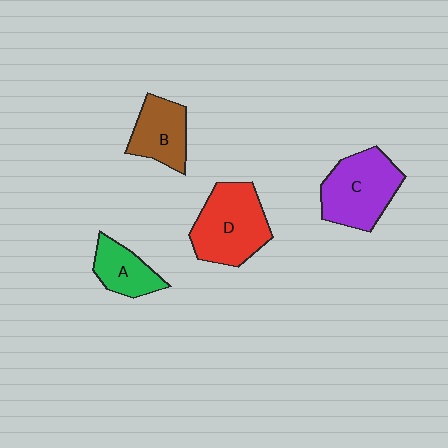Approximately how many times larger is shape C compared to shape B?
Approximately 1.5 times.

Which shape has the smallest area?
Shape A (green).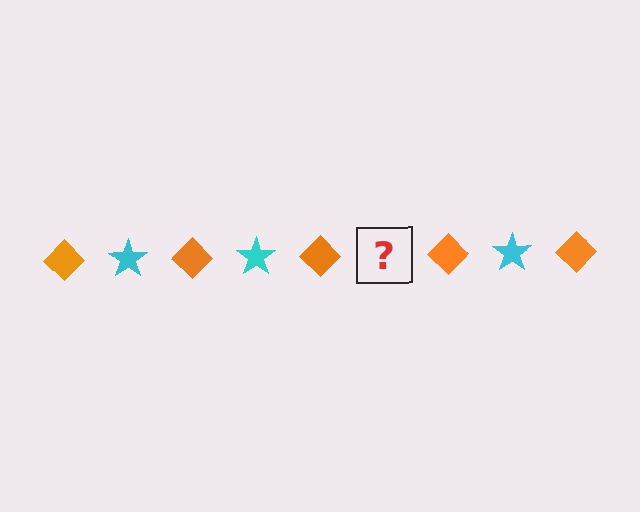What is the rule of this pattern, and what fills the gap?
The rule is that the pattern alternates between orange diamond and cyan star. The gap should be filled with a cyan star.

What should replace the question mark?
The question mark should be replaced with a cyan star.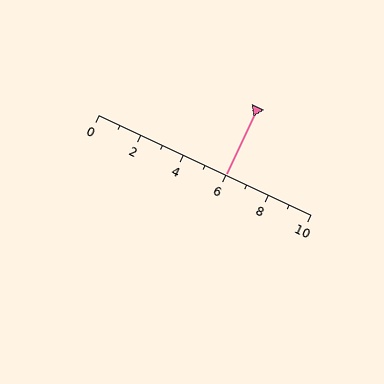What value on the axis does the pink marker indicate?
The marker indicates approximately 6.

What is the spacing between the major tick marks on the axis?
The major ticks are spaced 2 apart.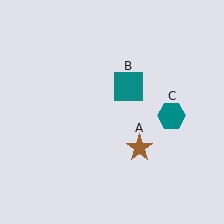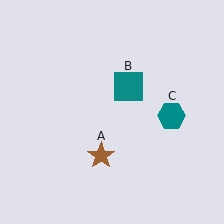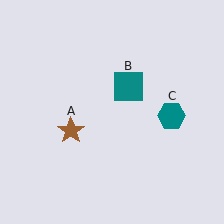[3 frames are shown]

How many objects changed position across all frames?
1 object changed position: brown star (object A).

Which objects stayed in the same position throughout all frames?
Teal square (object B) and teal hexagon (object C) remained stationary.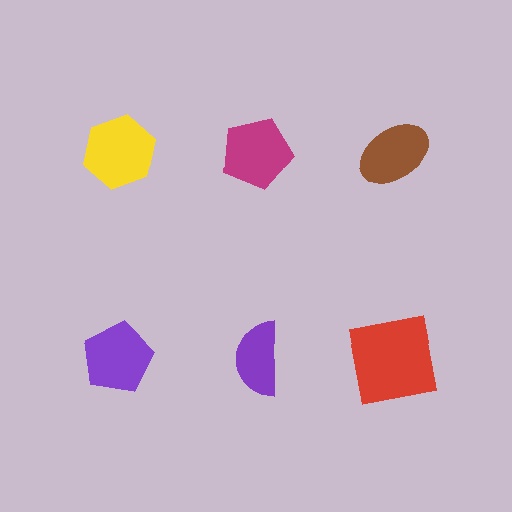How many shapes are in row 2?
3 shapes.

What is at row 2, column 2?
A purple semicircle.